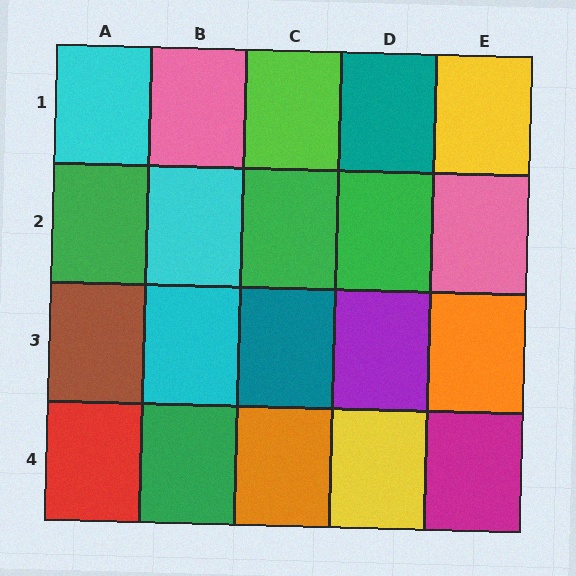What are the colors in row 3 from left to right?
Brown, cyan, teal, purple, orange.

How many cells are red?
1 cell is red.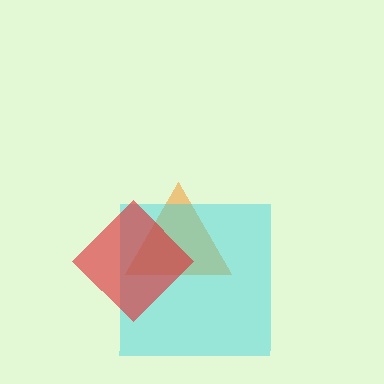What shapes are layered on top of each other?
The layered shapes are: an orange triangle, a cyan square, a red diamond.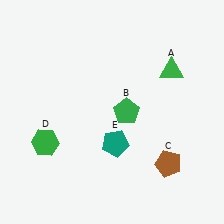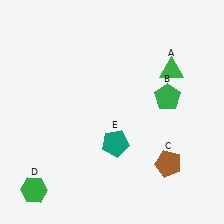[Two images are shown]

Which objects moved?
The objects that moved are: the green pentagon (B), the green hexagon (D).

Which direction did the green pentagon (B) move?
The green pentagon (B) moved right.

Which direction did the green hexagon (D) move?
The green hexagon (D) moved down.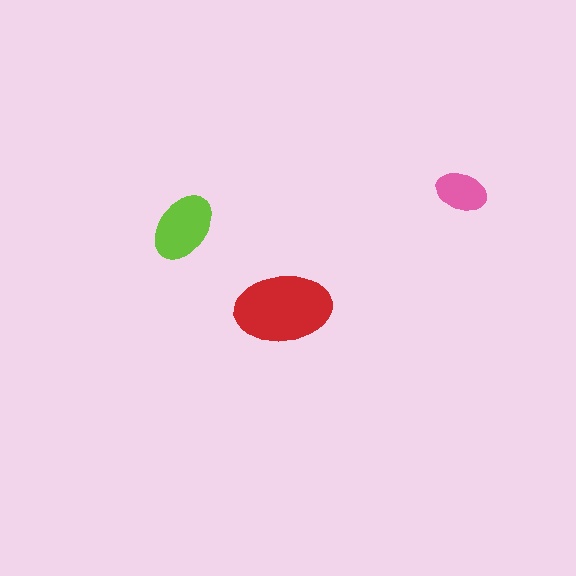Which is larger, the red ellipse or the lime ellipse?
The red one.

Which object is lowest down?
The red ellipse is bottommost.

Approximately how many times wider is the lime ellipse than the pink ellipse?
About 1.5 times wider.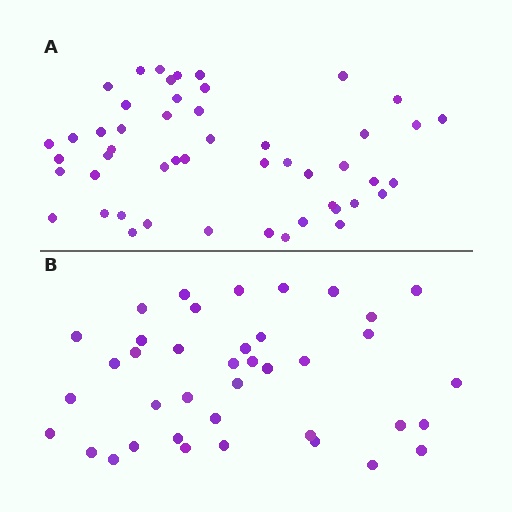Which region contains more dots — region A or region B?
Region A (the top region) has more dots.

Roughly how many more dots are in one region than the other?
Region A has roughly 12 or so more dots than region B.